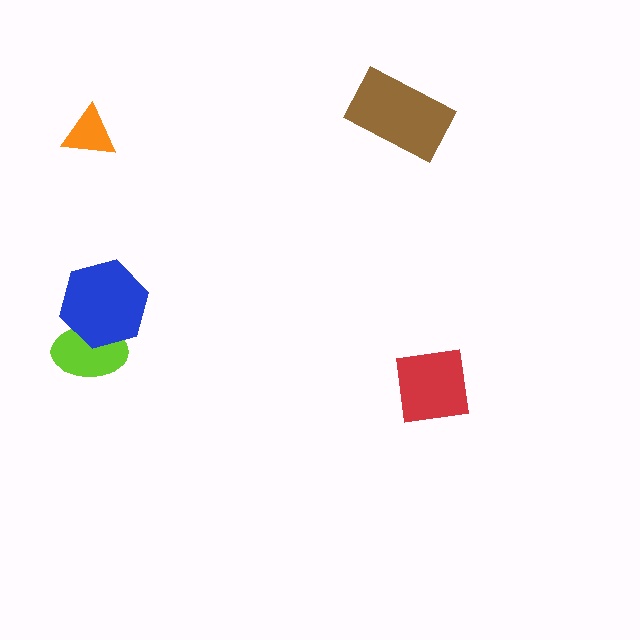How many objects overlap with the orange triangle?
0 objects overlap with the orange triangle.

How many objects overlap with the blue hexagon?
1 object overlaps with the blue hexagon.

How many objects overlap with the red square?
0 objects overlap with the red square.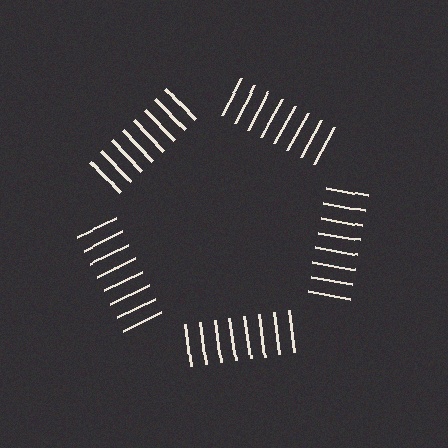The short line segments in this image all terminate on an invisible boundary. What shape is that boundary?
An illusory pentagon — the line segments terminate on its edges but no continuous stroke is drawn.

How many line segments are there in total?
40 — 8 along each of the 5 edges.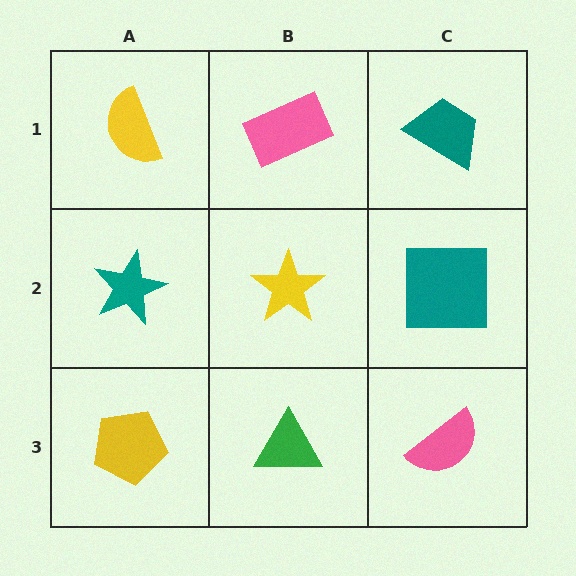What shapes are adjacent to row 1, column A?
A teal star (row 2, column A), a pink rectangle (row 1, column B).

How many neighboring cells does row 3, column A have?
2.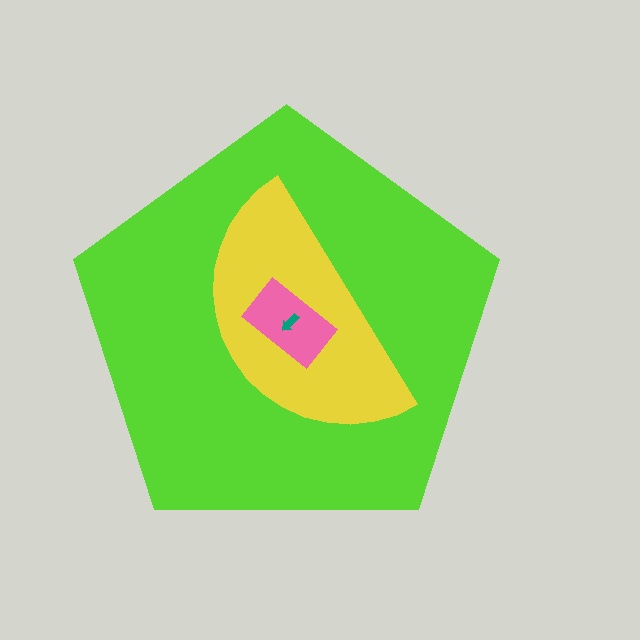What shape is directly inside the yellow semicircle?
The pink rectangle.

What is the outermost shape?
The lime pentagon.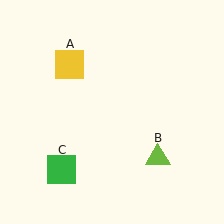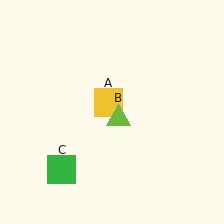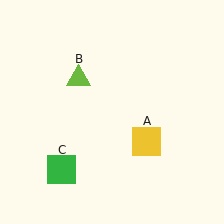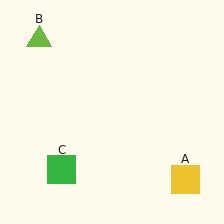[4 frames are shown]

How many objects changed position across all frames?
2 objects changed position: yellow square (object A), lime triangle (object B).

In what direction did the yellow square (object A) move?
The yellow square (object A) moved down and to the right.